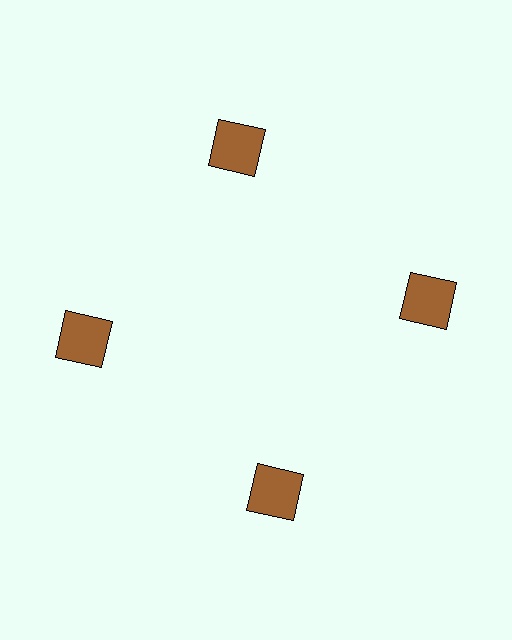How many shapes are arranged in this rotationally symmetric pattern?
There are 4 shapes, arranged in 4 groups of 1.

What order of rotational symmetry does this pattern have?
This pattern has 4-fold rotational symmetry.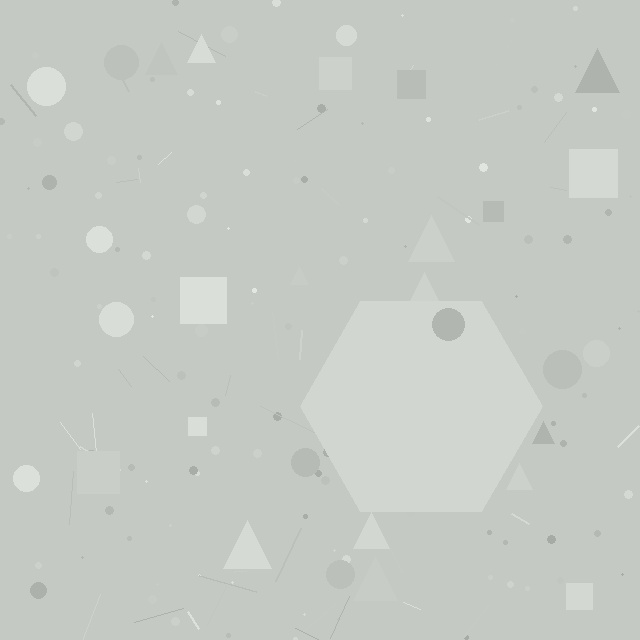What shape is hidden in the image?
A hexagon is hidden in the image.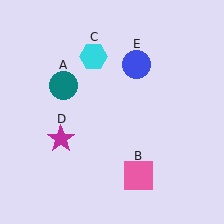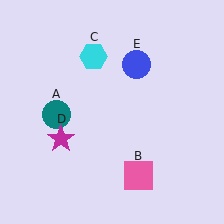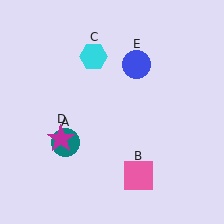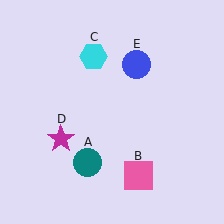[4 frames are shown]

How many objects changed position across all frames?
1 object changed position: teal circle (object A).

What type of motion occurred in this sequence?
The teal circle (object A) rotated counterclockwise around the center of the scene.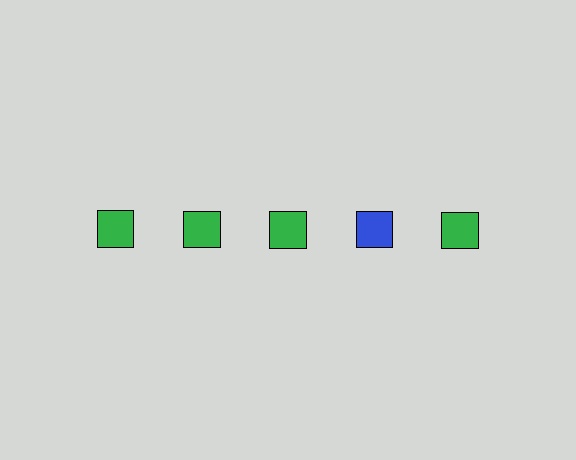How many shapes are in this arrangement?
There are 5 shapes arranged in a grid pattern.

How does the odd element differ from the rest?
It has a different color: blue instead of green.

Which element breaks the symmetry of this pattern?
The blue square in the top row, second from right column breaks the symmetry. All other shapes are green squares.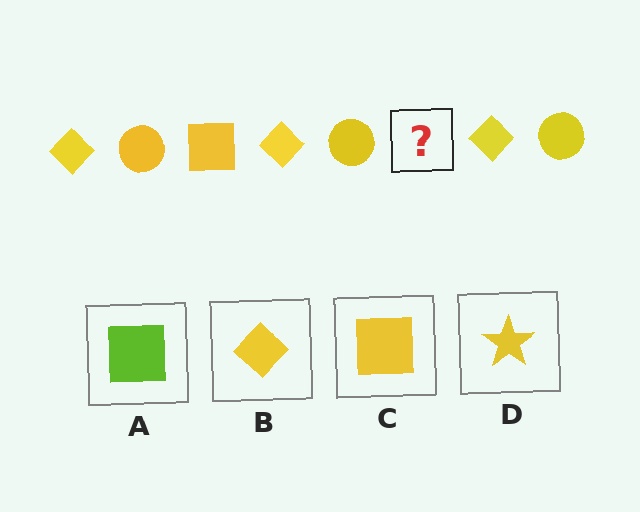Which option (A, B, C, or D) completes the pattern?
C.